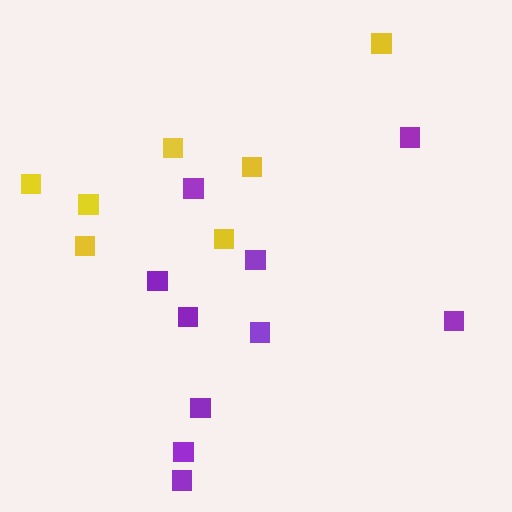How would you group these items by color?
There are 2 groups: one group of yellow squares (7) and one group of purple squares (10).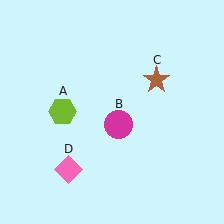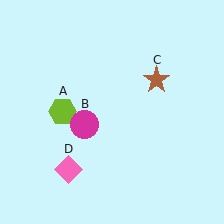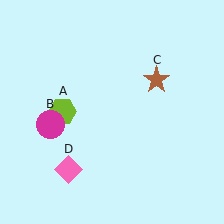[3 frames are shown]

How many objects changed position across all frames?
1 object changed position: magenta circle (object B).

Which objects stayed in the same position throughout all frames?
Lime hexagon (object A) and brown star (object C) and pink diamond (object D) remained stationary.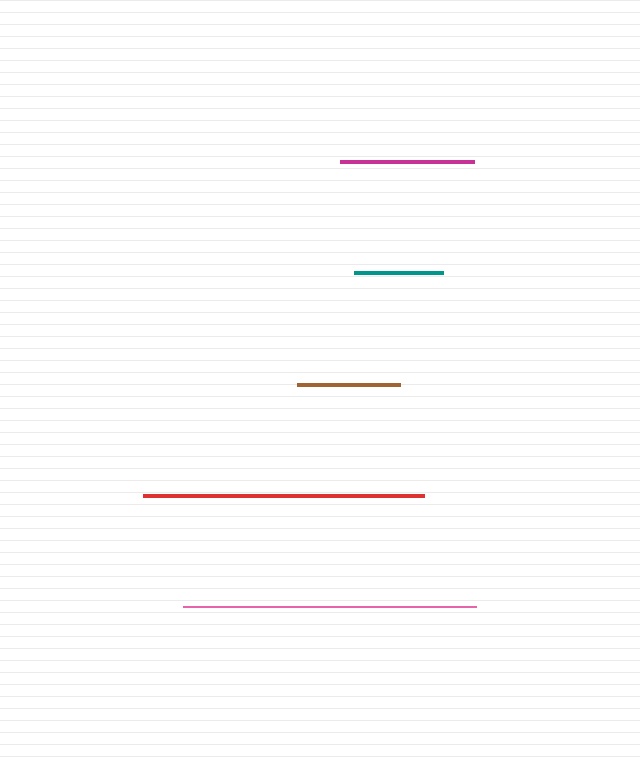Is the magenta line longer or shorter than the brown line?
The magenta line is longer than the brown line.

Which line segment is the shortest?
The teal line is the shortest at approximately 88 pixels.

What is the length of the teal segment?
The teal segment is approximately 88 pixels long.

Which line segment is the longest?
The pink line is the longest at approximately 293 pixels.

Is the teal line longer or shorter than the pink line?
The pink line is longer than the teal line.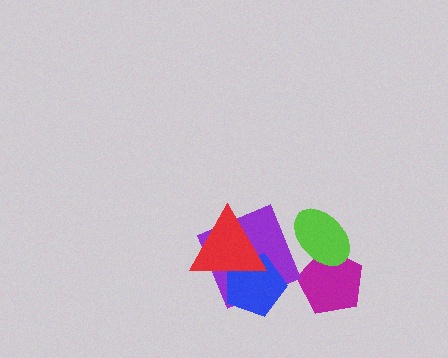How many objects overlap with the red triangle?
2 objects overlap with the red triangle.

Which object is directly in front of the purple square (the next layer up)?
The blue pentagon is directly in front of the purple square.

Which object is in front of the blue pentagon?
The red triangle is in front of the blue pentagon.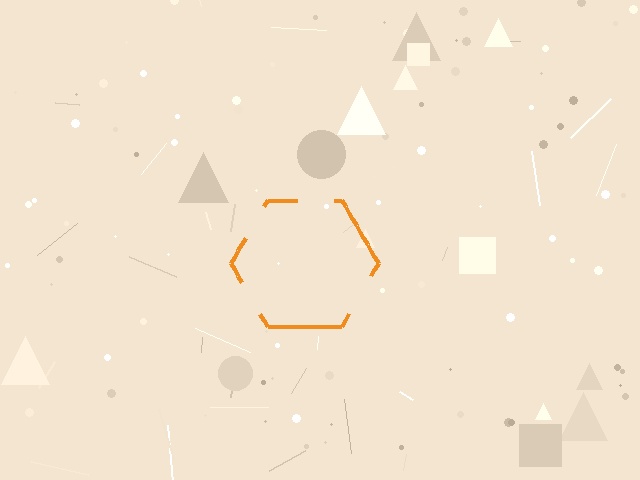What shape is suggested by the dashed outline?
The dashed outline suggests a hexagon.